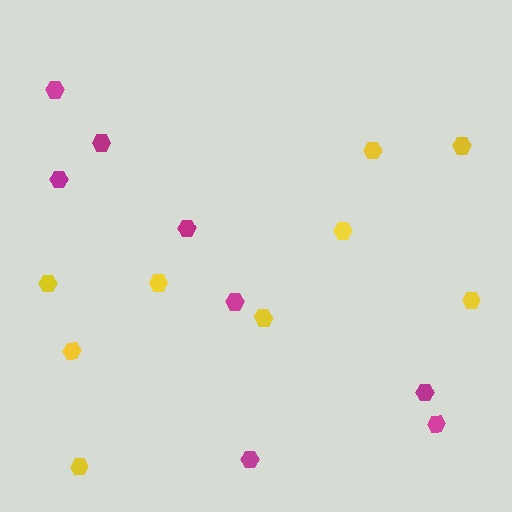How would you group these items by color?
There are 2 groups: one group of yellow hexagons (9) and one group of magenta hexagons (8).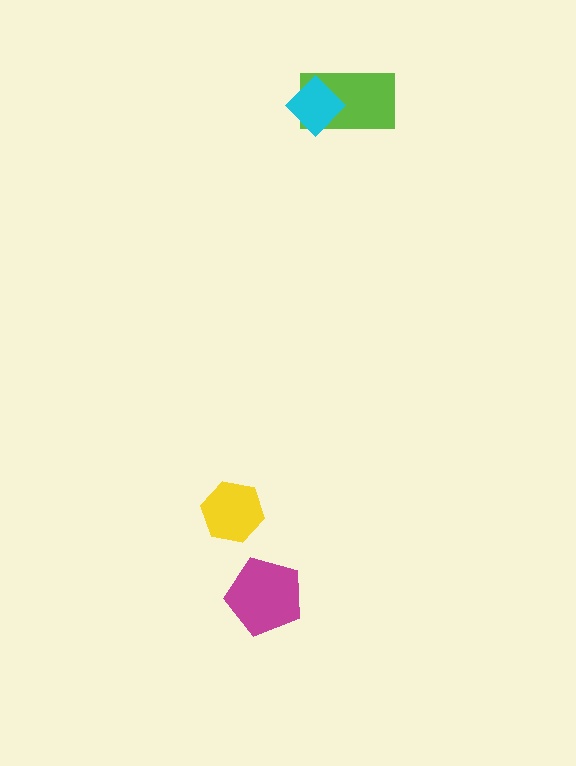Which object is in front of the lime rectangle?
The cyan diamond is in front of the lime rectangle.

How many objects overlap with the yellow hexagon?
0 objects overlap with the yellow hexagon.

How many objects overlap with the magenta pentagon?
0 objects overlap with the magenta pentagon.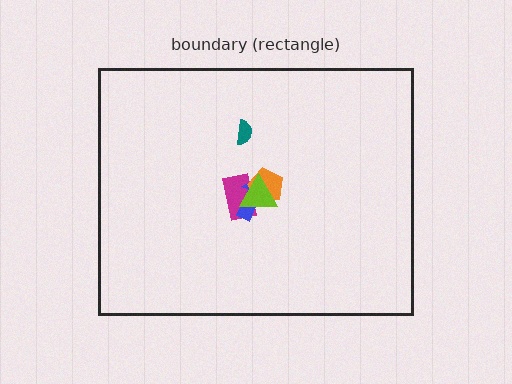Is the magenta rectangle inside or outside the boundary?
Inside.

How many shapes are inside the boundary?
5 inside, 0 outside.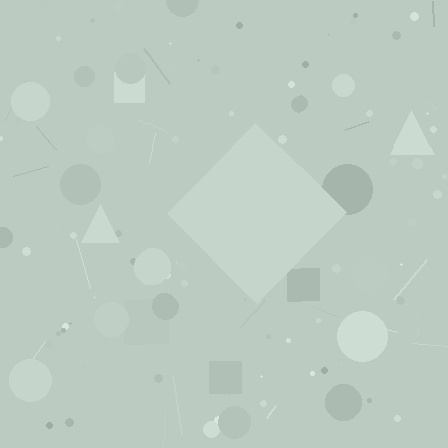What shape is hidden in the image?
A diamond is hidden in the image.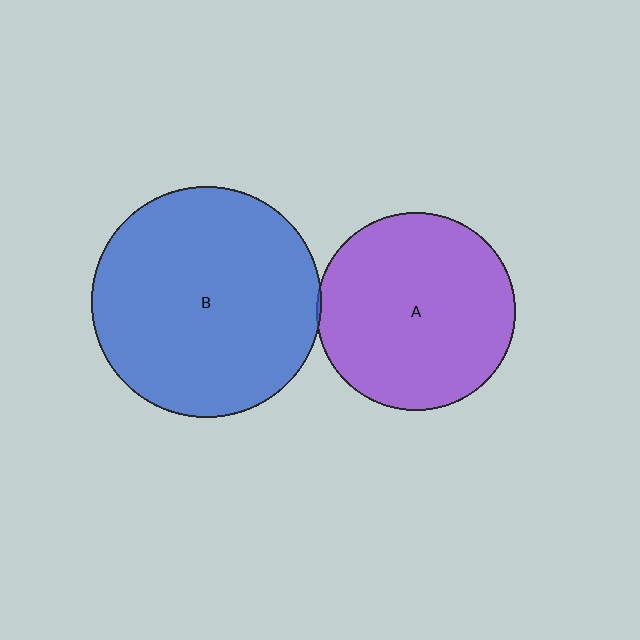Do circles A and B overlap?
Yes.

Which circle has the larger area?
Circle B (blue).